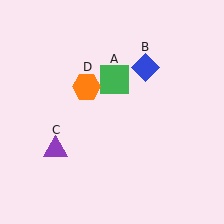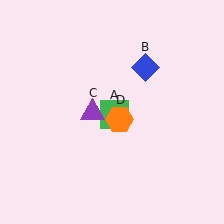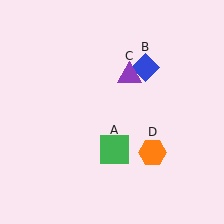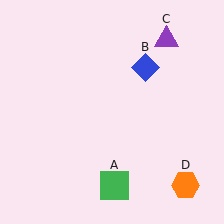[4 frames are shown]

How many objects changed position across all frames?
3 objects changed position: green square (object A), purple triangle (object C), orange hexagon (object D).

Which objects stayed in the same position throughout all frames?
Blue diamond (object B) remained stationary.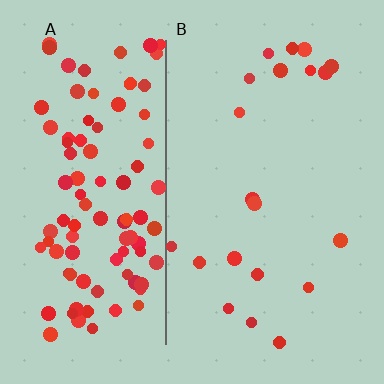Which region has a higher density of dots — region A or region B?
A (the left).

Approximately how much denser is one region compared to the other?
Approximately 5.0× — region A over region B.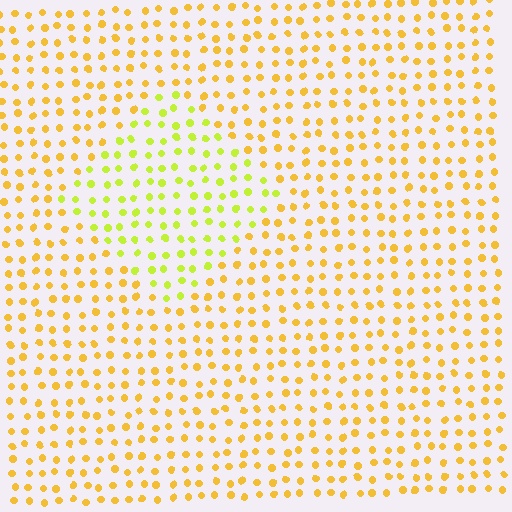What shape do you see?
I see a diamond.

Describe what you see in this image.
The image is filled with small yellow elements in a uniform arrangement. A diamond-shaped region is visible where the elements are tinted to a slightly different hue, forming a subtle color boundary.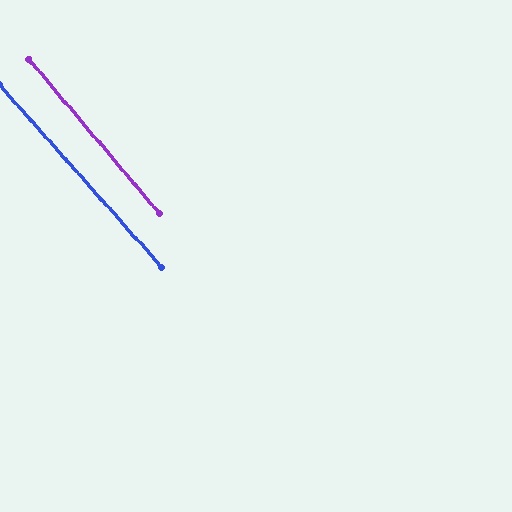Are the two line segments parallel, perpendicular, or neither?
Parallel — their directions differ by only 1.7°.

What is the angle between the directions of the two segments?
Approximately 2 degrees.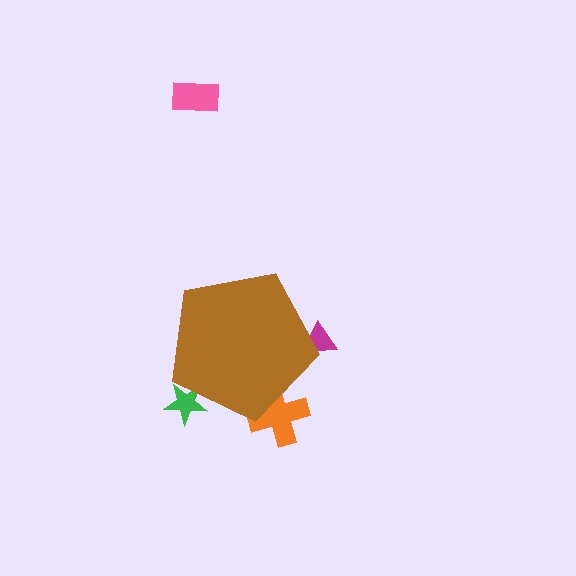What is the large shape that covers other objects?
A brown pentagon.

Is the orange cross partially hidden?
Yes, the orange cross is partially hidden behind the brown pentagon.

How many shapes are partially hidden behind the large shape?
3 shapes are partially hidden.